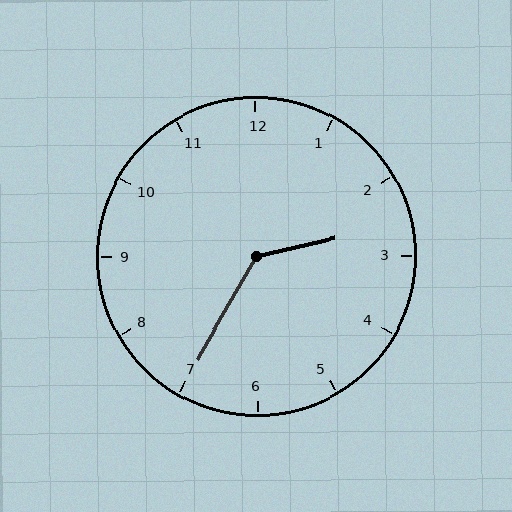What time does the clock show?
2:35.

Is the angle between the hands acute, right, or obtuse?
It is obtuse.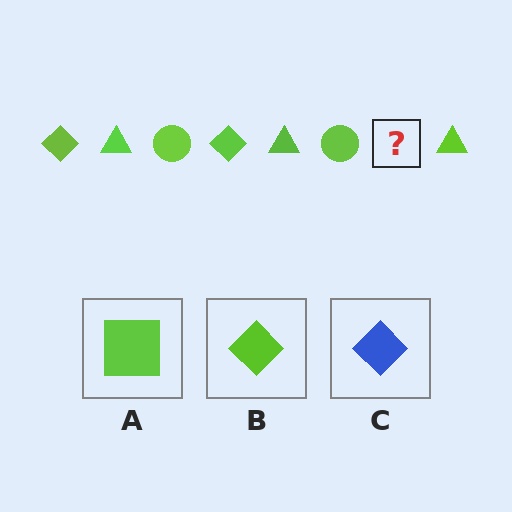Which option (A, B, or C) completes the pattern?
B.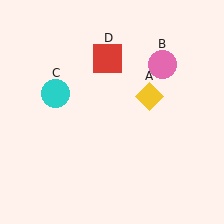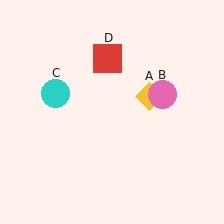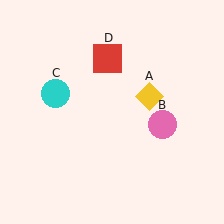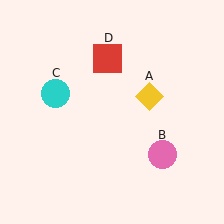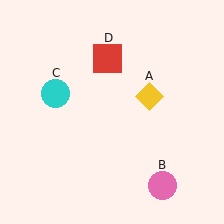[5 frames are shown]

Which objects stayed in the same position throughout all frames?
Yellow diamond (object A) and cyan circle (object C) and red square (object D) remained stationary.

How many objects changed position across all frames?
1 object changed position: pink circle (object B).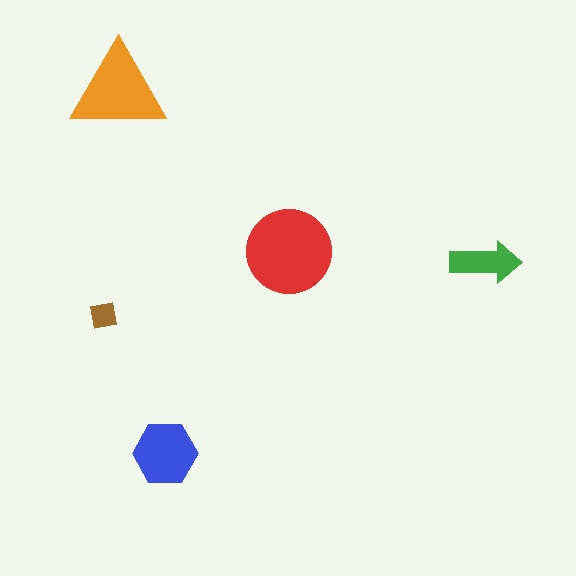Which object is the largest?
The red circle.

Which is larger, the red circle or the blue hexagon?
The red circle.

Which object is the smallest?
The brown square.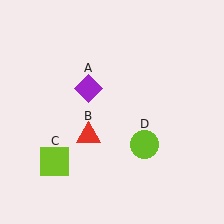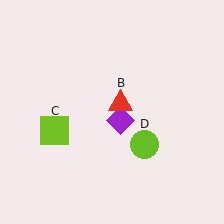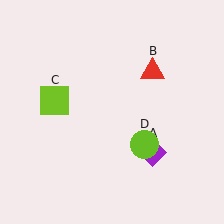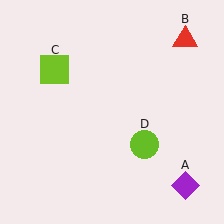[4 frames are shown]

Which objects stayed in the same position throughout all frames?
Lime circle (object D) remained stationary.